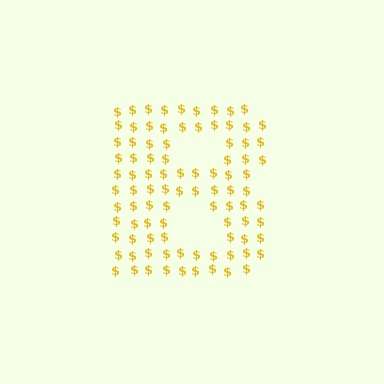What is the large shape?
The large shape is the letter B.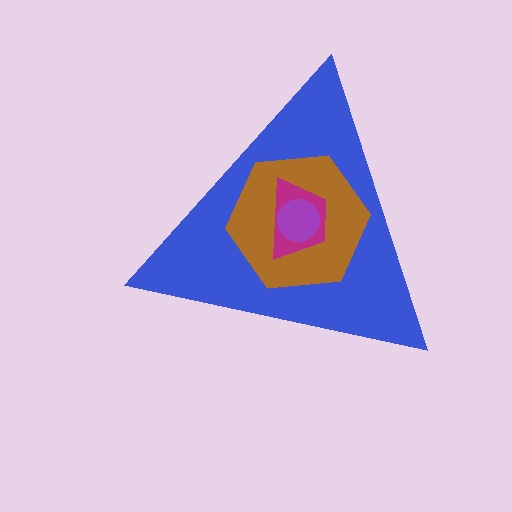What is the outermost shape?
The blue triangle.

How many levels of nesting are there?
4.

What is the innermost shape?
The purple circle.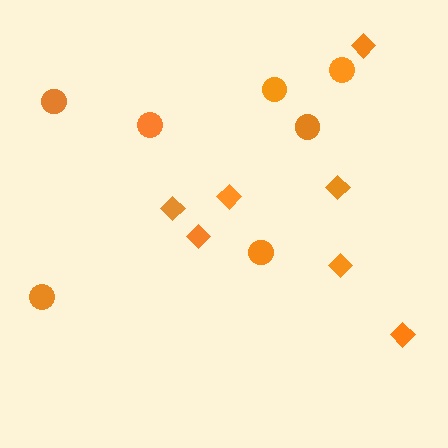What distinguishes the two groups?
There are 2 groups: one group of diamonds (7) and one group of circles (7).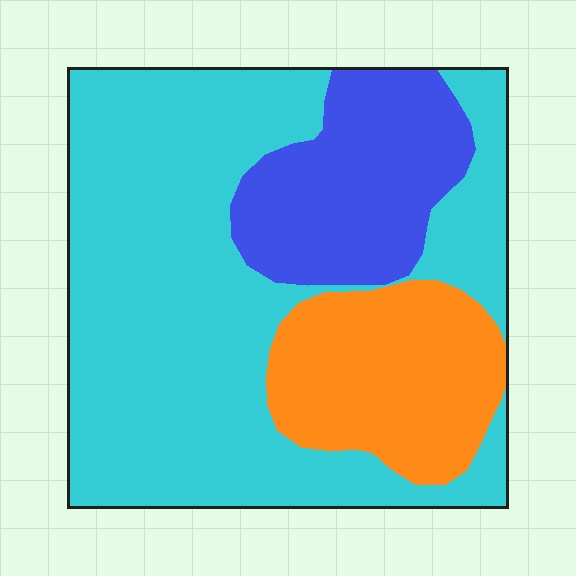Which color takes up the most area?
Cyan, at roughly 60%.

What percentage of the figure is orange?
Orange takes up about one fifth (1/5) of the figure.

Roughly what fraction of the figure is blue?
Blue takes up between a sixth and a third of the figure.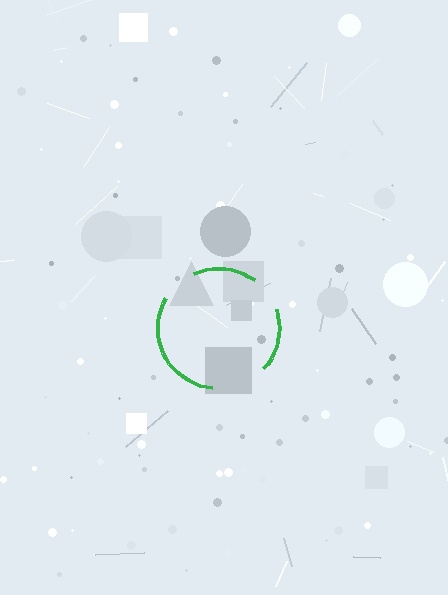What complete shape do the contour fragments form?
The contour fragments form a circle.